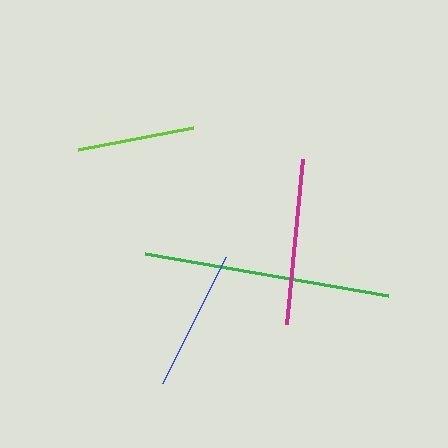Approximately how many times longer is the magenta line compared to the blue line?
The magenta line is approximately 1.2 times the length of the blue line.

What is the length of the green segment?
The green segment is approximately 246 pixels long.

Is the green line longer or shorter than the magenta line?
The green line is longer than the magenta line.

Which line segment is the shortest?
The lime line is the shortest at approximately 117 pixels.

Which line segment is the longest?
The green line is the longest at approximately 246 pixels.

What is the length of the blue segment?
The blue segment is approximately 141 pixels long.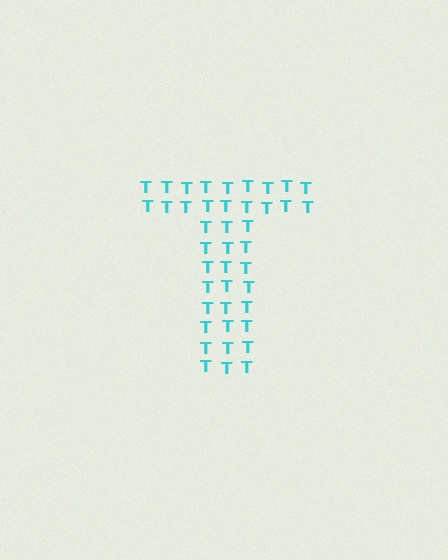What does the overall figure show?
The overall figure shows the letter T.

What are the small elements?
The small elements are letter T's.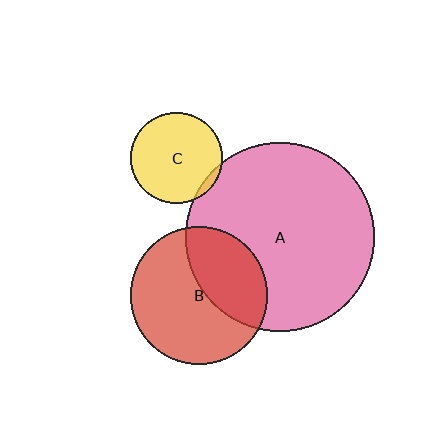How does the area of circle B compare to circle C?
Approximately 2.3 times.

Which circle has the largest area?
Circle A (pink).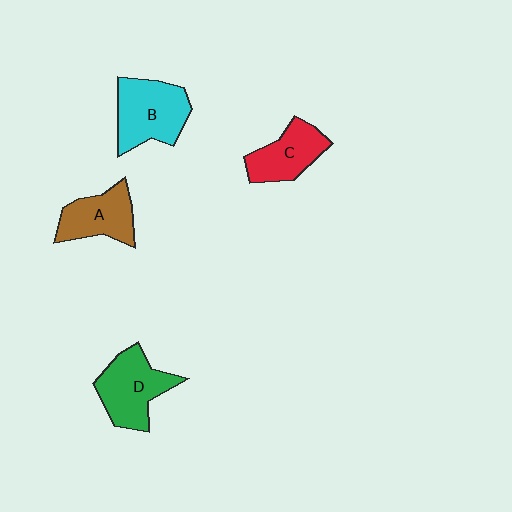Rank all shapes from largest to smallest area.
From largest to smallest: B (cyan), D (green), A (brown), C (red).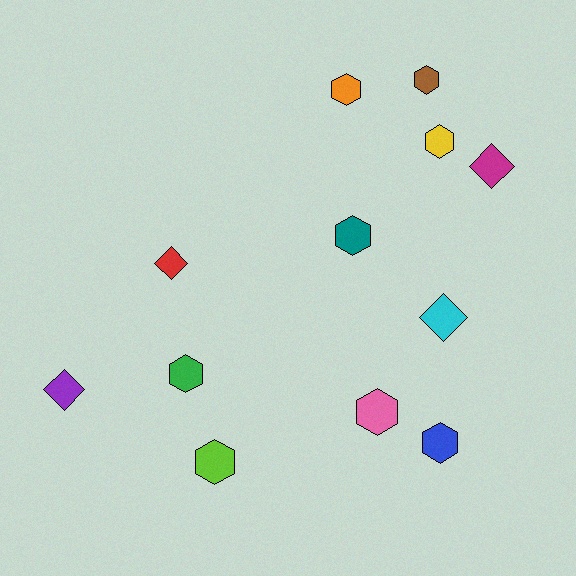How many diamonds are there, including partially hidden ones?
There are 4 diamonds.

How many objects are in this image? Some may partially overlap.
There are 12 objects.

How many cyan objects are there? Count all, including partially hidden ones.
There is 1 cyan object.